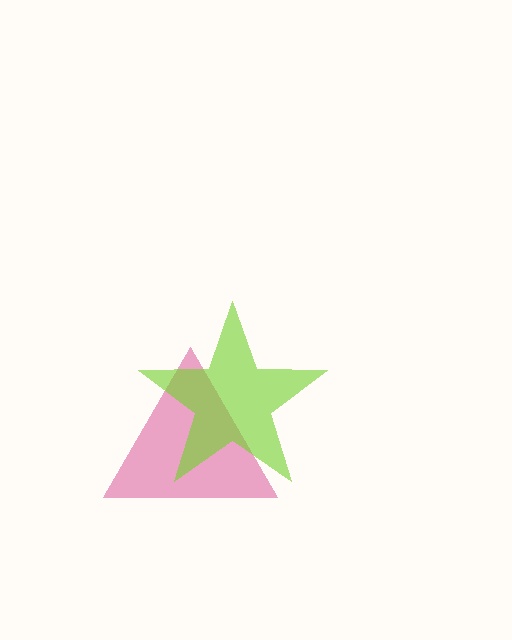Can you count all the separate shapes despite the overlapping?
Yes, there are 2 separate shapes.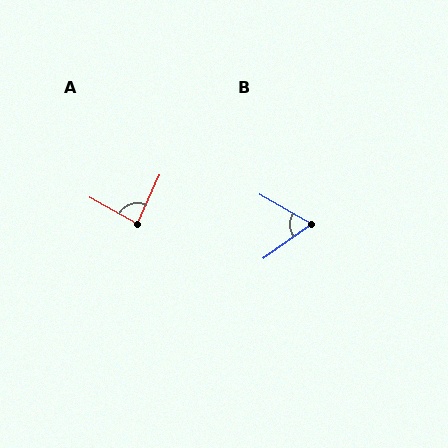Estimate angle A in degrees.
Approximately 86 degrees.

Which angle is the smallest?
B, at approximately 65 degrees.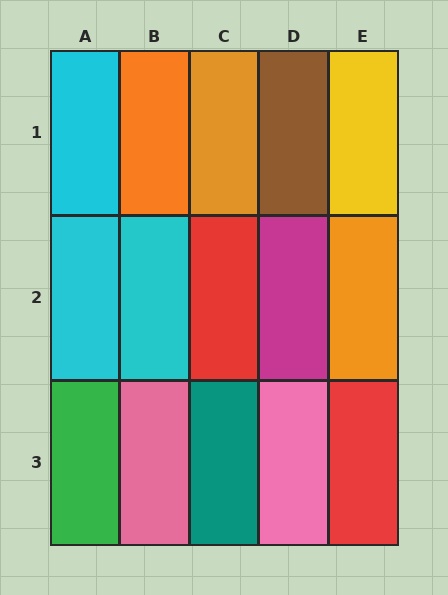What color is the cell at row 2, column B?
Cyan.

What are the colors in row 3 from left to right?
Green, pink, teal, pink, red.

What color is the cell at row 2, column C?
Red.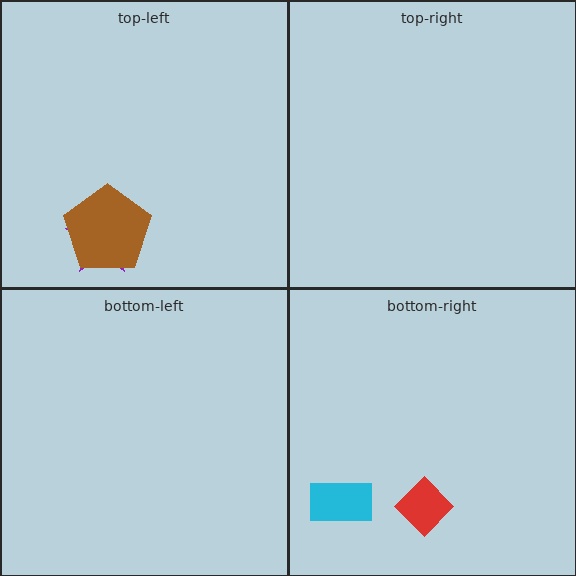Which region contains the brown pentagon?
The top-left region.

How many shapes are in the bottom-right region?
2.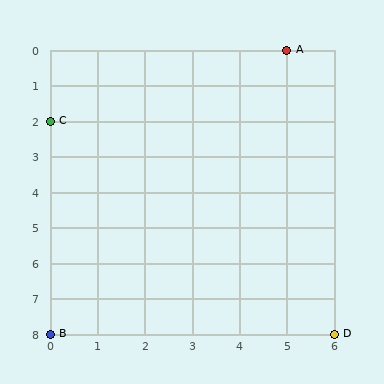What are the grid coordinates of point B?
Point B is at grid coordinates (0, 8).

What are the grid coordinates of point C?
Point C is at grid coordinates (0, 2).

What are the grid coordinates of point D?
Point D is at grid coordinates (6, 8).